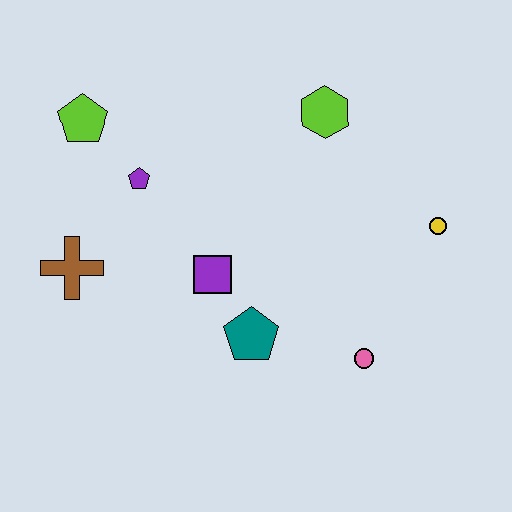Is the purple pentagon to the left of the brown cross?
No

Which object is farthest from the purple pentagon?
The yellow circle is farthest from the purple pentagon.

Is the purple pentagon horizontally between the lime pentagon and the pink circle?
Yes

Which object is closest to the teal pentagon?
The purple square is closest to the teal pentagon.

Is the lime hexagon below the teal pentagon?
No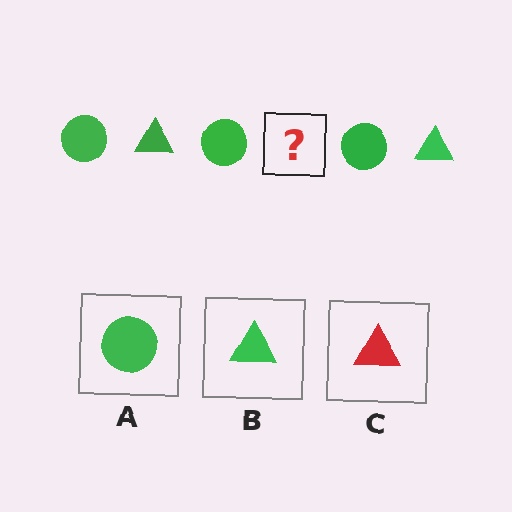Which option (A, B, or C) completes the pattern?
B.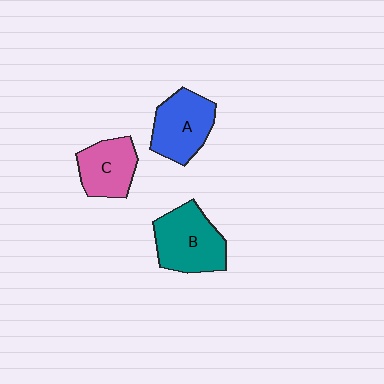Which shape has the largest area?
Shape B (teal).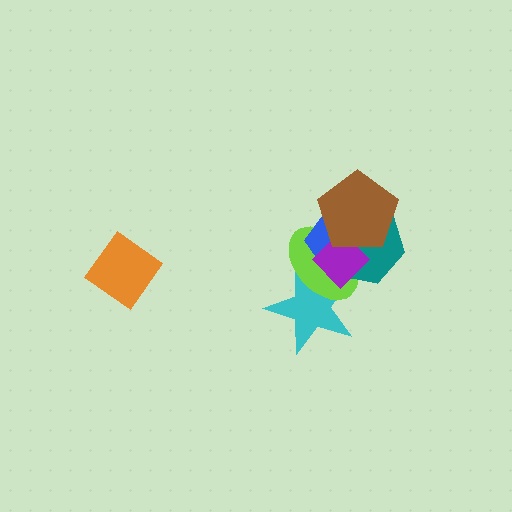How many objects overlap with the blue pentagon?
4 objects overlap with the blue pentagon.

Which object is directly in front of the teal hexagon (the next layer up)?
The blue pentagon is directly in front of the teal hexagon.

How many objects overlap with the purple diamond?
5 objects overlap with the purple diamond.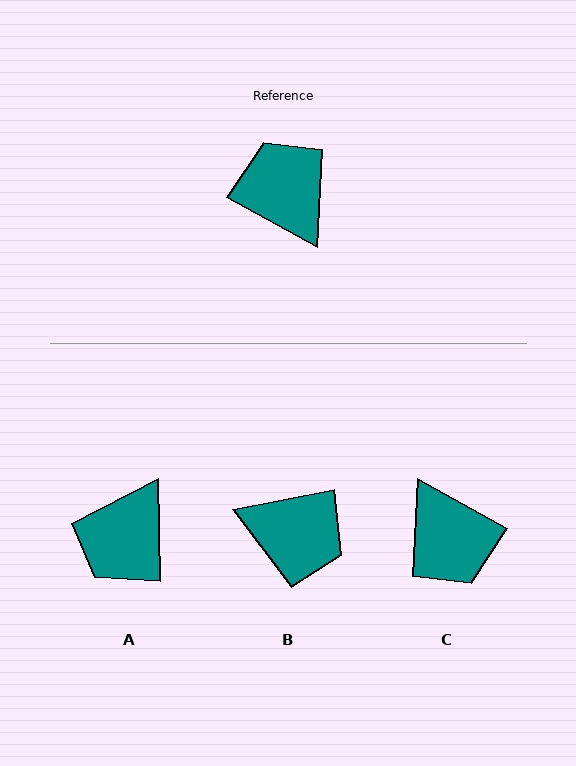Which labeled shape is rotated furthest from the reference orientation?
C, about 180 degrees away.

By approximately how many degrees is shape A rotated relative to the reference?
Approximately 120 degrees counter-clockwise.